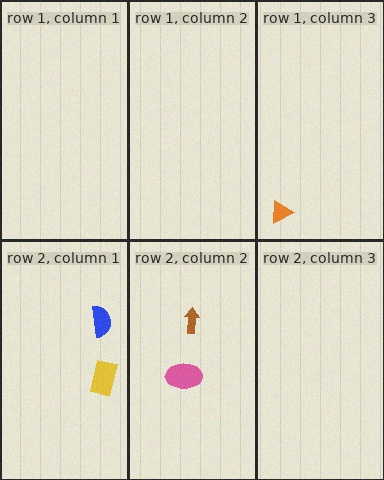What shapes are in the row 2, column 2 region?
The pink ellipse, the brown arrow.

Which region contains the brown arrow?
The row 2, column 2 region.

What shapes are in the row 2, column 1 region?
The yellow rectangle, the blue semicircle.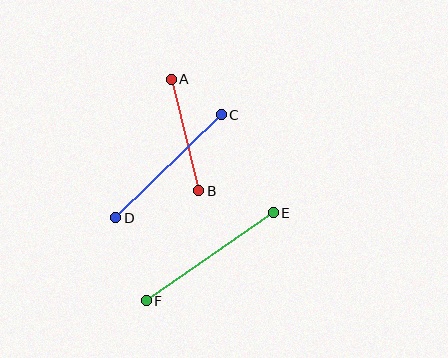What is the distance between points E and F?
The distance is approximately 155 pixels.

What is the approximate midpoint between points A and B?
The midpoint is at approximately (185, 135) pixels.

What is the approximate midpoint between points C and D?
The midpoint is at approximately (169, 166) pixels.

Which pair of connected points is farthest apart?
Points E and F are farthest apart.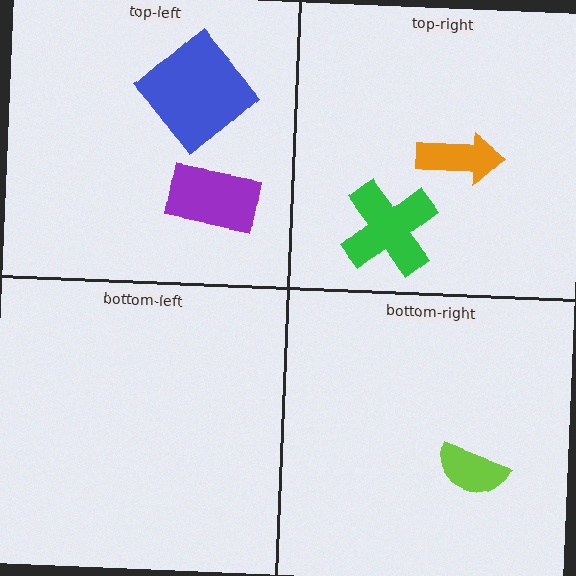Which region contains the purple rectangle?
The top-left region.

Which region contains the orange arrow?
The top-right region.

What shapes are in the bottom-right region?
The lime semicircle.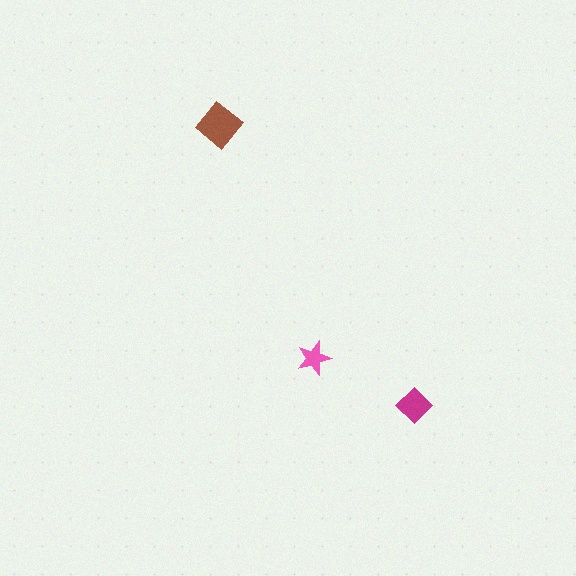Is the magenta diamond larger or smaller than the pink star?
Larger.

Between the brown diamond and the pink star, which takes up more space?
The brown diamond.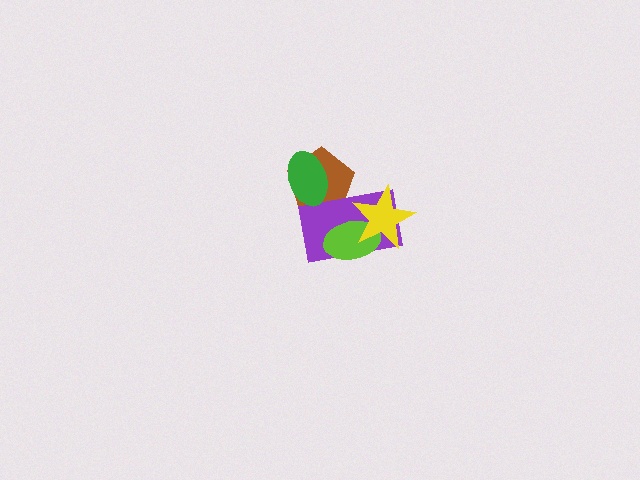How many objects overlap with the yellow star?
2 objects overlap with the yellow star.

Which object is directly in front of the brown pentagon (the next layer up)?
The purple rectangle is directly in front of the brown pentagon.